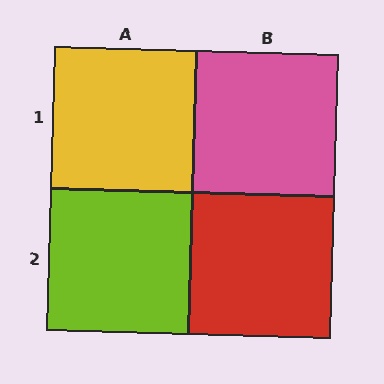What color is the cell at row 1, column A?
Yellow.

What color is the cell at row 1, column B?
Pink.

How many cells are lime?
1 cell is lime.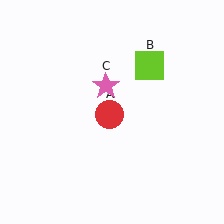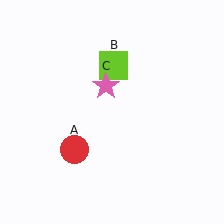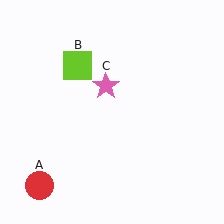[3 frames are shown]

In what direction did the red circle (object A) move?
The red circle (object A) moved down and to the left.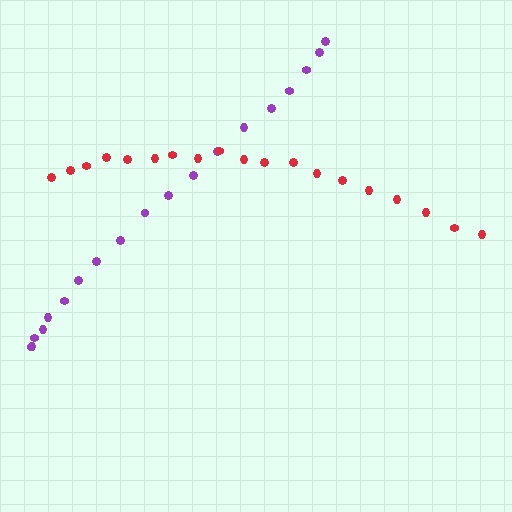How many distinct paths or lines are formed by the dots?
There are 2 distinct paths.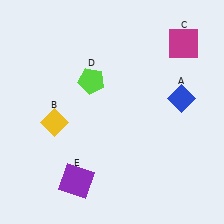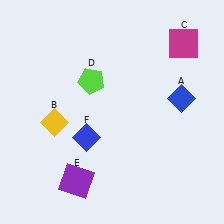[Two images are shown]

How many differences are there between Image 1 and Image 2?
There is 1 difference between the two images.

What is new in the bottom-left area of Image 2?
A blue diamond (F) was added in the bottom-left area of Image 2.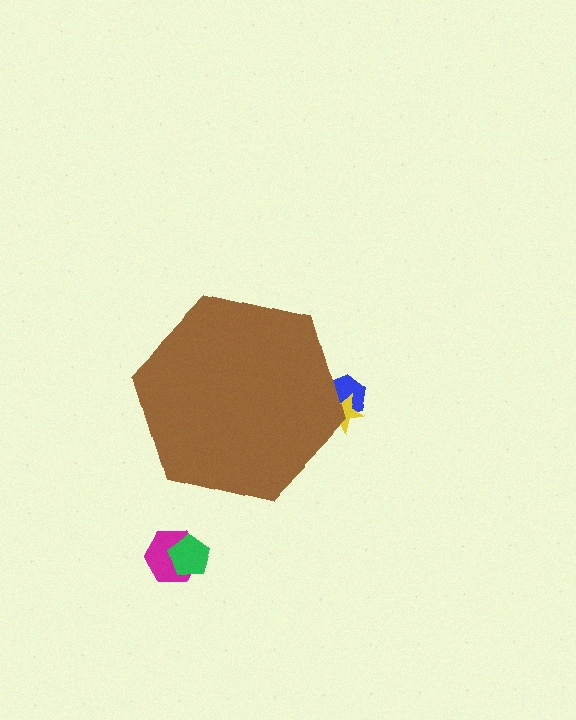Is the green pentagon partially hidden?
No, the green pentagon is fully visible.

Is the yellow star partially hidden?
Yes, the yellow star is partially hidden behind the brown hexagon.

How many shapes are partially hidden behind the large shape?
2 shapes are partially hidden.